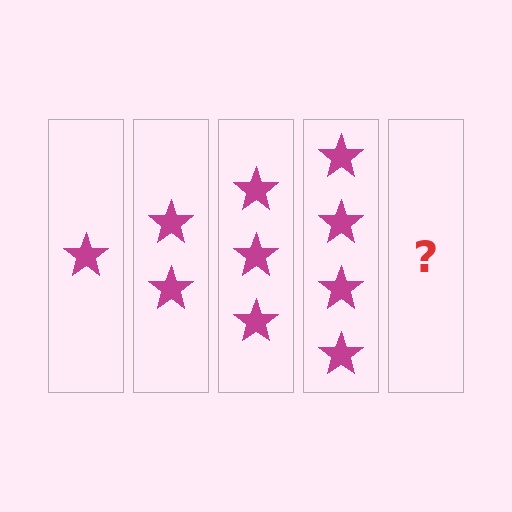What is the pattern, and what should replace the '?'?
The pattern is that each step adds one more star. The '?' should be 5 stars.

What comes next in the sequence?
The next element should be 5 stars.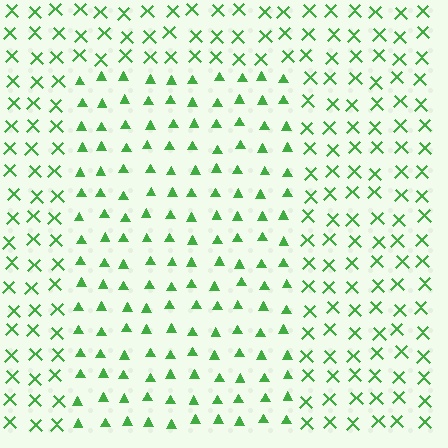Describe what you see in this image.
The image is filled with small green elements arranged in a uniform grid. A rectangle-shaped region contains triangles, while the surrounding area contains X marks. The boundary is defined purely by the change in element shape.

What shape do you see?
I see a rectangle.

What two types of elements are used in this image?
The image uses triangles inside the rectangle region and X marks outside it.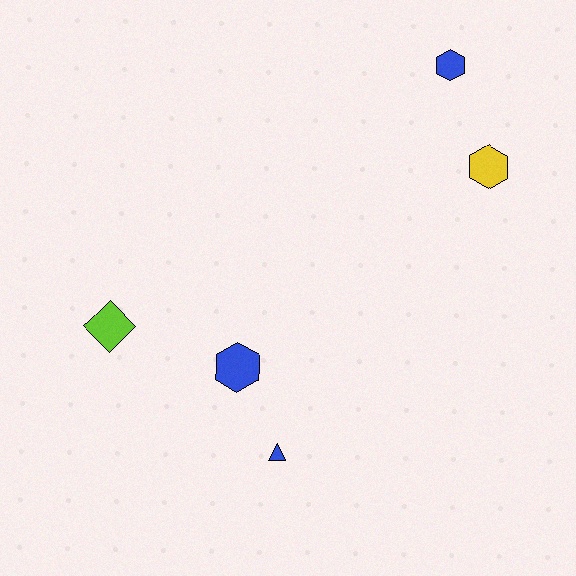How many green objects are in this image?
There are no green objects.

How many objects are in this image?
There are 5 objects.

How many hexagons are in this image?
There are 3 hexagons.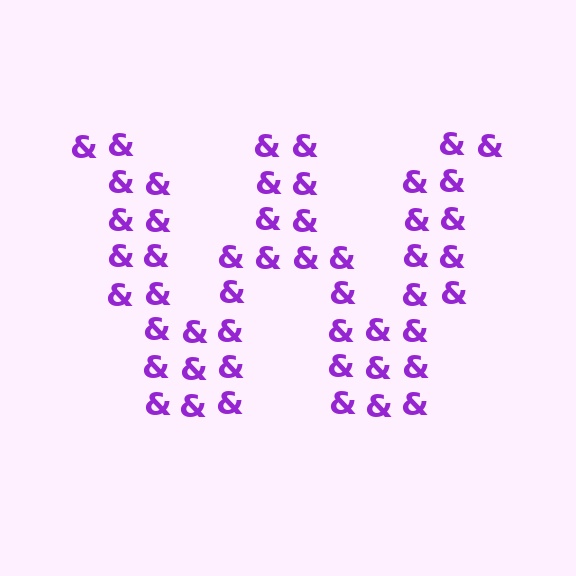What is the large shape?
The large shape is the letter W.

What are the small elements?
The small elements are ampersands.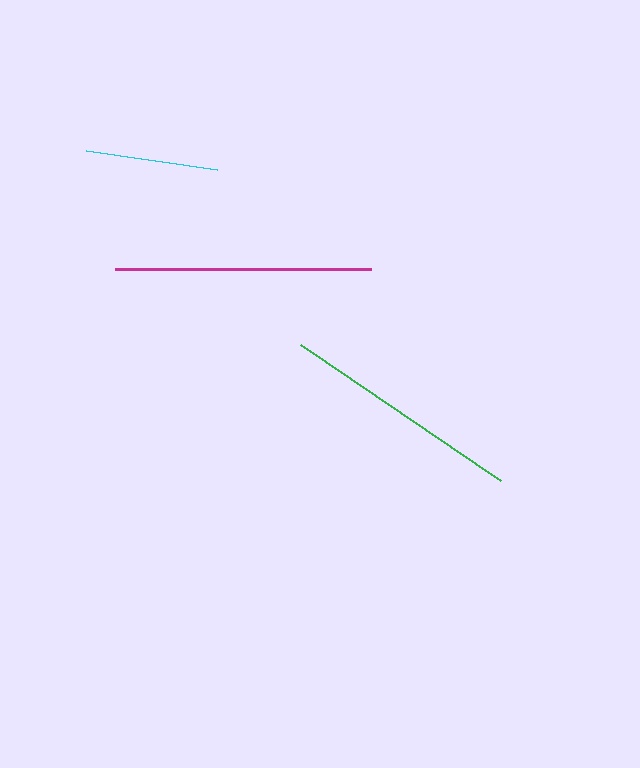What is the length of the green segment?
The green segment is approximately 243 pixels long.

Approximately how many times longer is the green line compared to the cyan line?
The green line is approximately 1.8 times the length of the cyan line.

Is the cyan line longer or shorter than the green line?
The green line is longer than the cyan line.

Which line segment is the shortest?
The cyan line is the shortest at approximately 132 pixels.